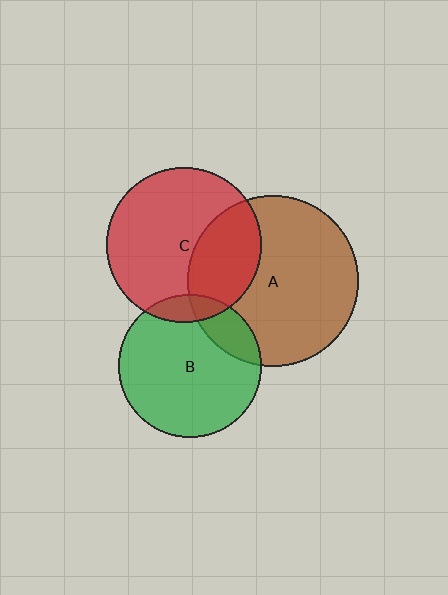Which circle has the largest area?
Circle A (brown).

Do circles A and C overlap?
Yes.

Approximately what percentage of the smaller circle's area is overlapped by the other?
Approximately 30%.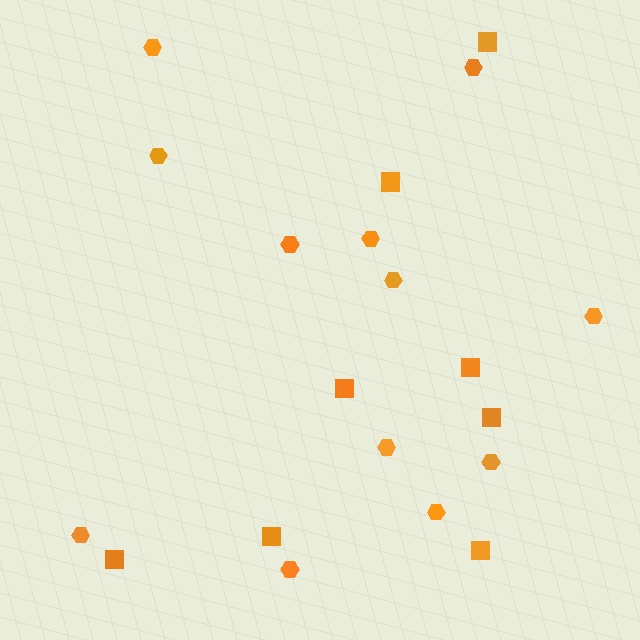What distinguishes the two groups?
There are 2 groups: one group of hexagons (12) and one group of squares (8).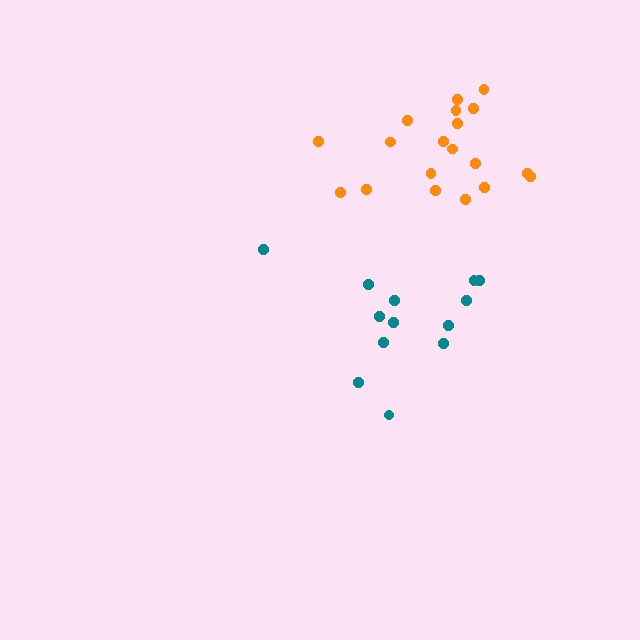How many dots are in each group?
Group 1: 19 dots, Group 2: 13 dots (32 total).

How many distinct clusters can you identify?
There are 2 distinct clusters.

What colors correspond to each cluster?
The clusters are colored: orange, teal.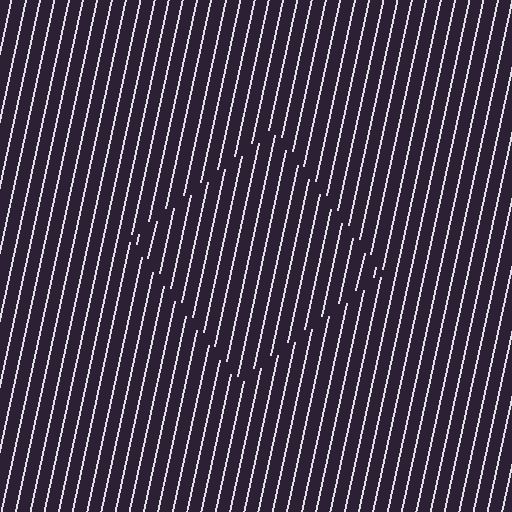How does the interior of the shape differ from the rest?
The interior of the shape contains the same grating, shifted by half a period — the contour is defined by the phase discontinuity where line-ends from the inner and outer gratings abut.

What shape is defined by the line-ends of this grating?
An illusory square. The interior of the shape contains the same grating, shifted by half a period — the contour is defined by the phase discontinuity where line-ends from the inner and outer gratings abut.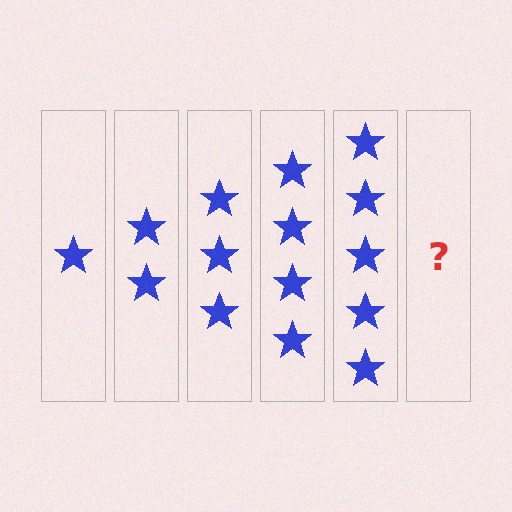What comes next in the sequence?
The next element should be 6 stars.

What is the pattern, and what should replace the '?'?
The pattern is that each step adds one more star. The '?' should be 6 stars.